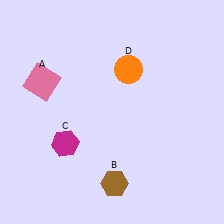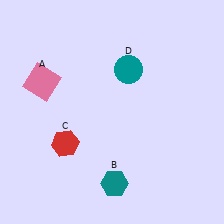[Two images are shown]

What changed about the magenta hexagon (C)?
In Image 1, C is magenta. In Image 2, it changed to red.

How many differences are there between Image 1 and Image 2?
There are 3 differences between the two images.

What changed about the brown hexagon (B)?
In Image 1, B is brown. In Image 2, it changed to teal.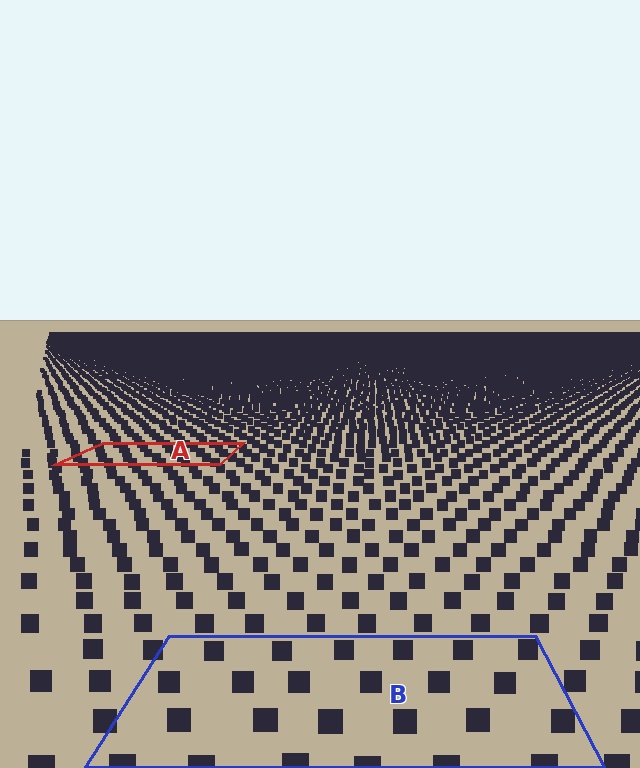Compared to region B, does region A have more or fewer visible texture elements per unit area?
Region A has more texture elements per unit area — they are packed more densely because it is farther away.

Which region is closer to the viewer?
Region B is closer. The texture elements there are larger and more spread out.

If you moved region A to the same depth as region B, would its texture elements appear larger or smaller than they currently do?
They would appear larger. At a closer depth, the same texture elements are projected at a bigger on-screen size.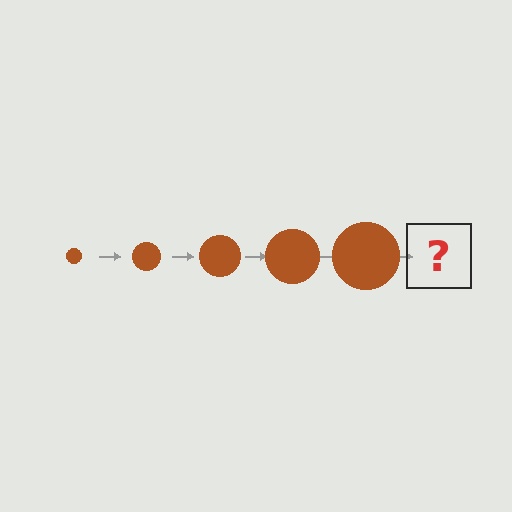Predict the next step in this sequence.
The next step is a brown circle, larger than the previous one.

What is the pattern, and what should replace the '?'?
The pattern is that the circle gets progressively larger each step. The '?' should be a brown circle, larger than the previous one.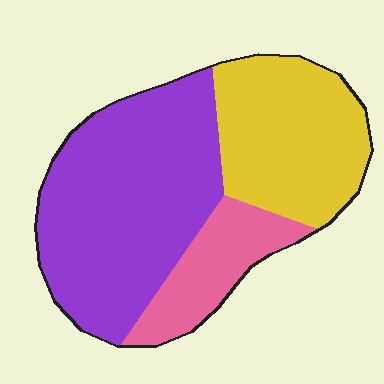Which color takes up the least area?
Pink, at roughly 15%.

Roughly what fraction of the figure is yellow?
Yellow covers roughly 30% of the figure.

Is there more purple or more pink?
Purple.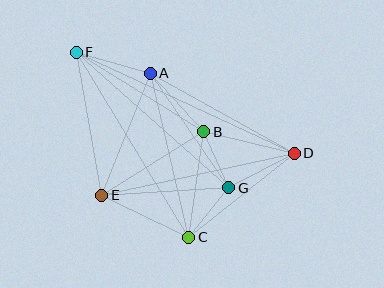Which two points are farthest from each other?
Points D and F are farthest from each other.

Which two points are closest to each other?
Points B and G are closest to each other.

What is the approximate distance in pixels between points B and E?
The distance between B and E is approximately 120 pixels.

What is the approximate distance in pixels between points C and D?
The distance between C and D is approximately 135 pixels.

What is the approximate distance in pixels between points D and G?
The distance between D and G is approximately 74 pixels.